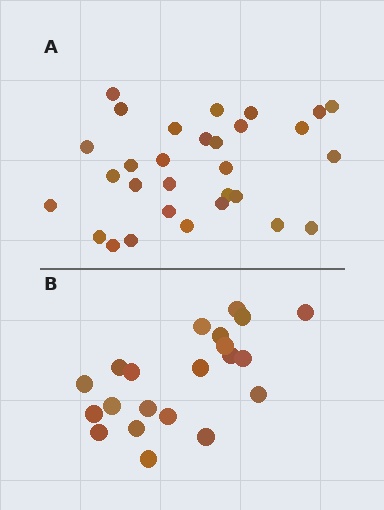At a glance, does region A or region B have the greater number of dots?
Region A (the top region) has more dots.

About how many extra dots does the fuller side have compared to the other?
Region A has roughly 8 or so more dots than region B.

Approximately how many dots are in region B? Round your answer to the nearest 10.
About 20 dots. (The exact count is 21, which rounds to 20.)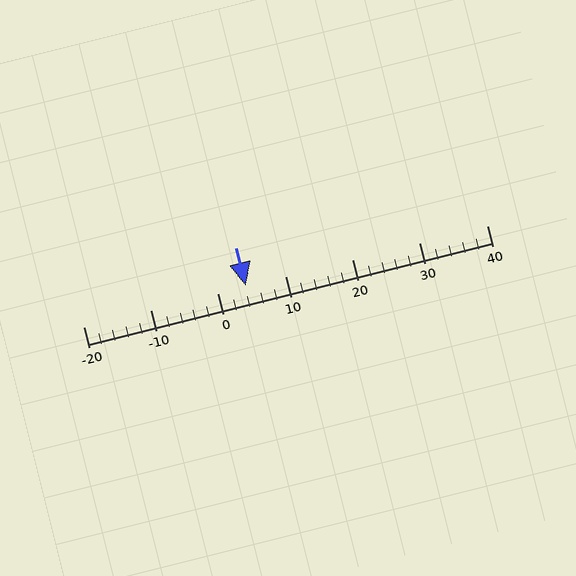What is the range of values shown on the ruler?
The ruler shows values from -20 to 40.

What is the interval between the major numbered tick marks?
The major tick marks are spaced 10 units apart.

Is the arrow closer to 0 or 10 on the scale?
The arrow is closer to 0.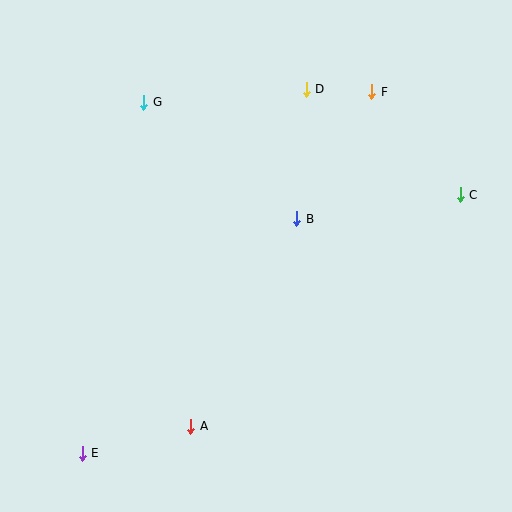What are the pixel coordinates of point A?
Point A is at (191, 426).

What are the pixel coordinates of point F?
Point F is at (372, 92).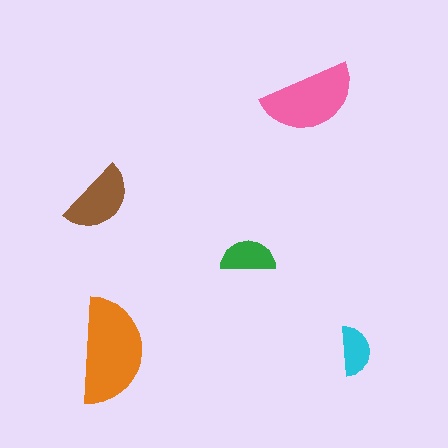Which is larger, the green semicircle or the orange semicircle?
The orange one.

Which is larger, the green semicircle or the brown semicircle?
The brown one.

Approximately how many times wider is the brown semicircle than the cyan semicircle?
About 1.5 times wider.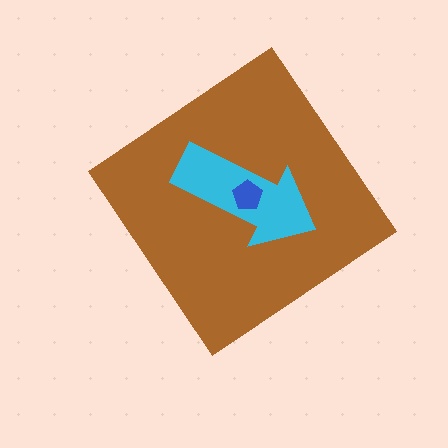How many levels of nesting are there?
3.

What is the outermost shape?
The brown diamond.